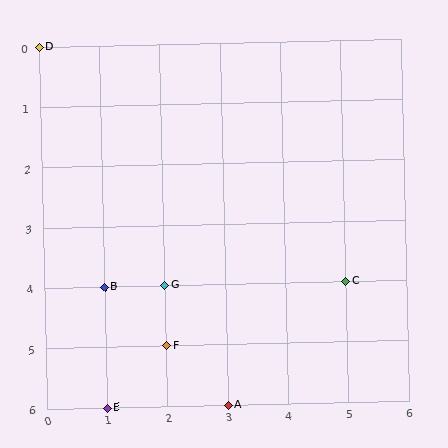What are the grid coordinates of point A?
Point A is at grid coordinates (3, 6).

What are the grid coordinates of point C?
Point C is at grid coordinates (5, 4).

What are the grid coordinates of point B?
Point B is at grid coordinates (1, 4).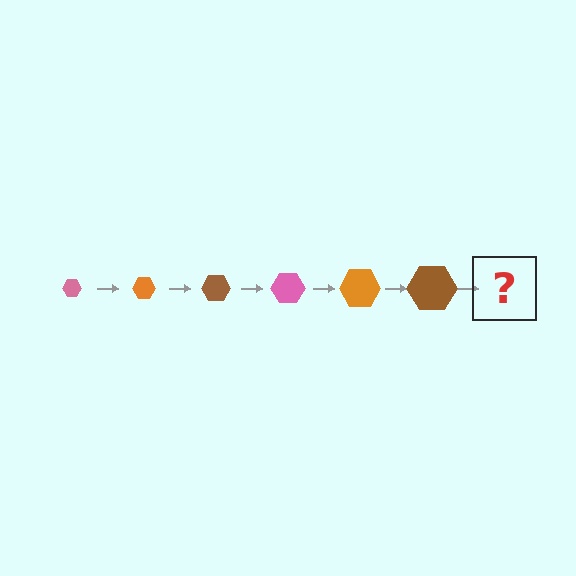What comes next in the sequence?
The next element should be a pink hexagon, larger than the previous one.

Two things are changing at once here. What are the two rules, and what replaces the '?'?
The two rules are that the hexagon grows larger each step and the color cycles through pink, orange, and brown. The '?' should be a pink hexagon, larger than the previous one.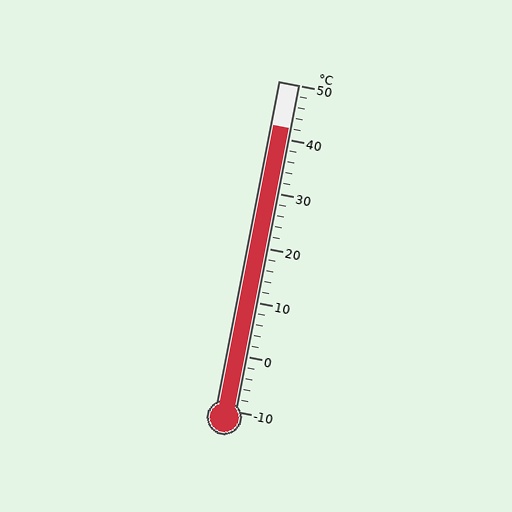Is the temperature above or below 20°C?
The temperature is above 20°C.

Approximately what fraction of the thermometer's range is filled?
The thermometer is filled to approximately 85% of its range.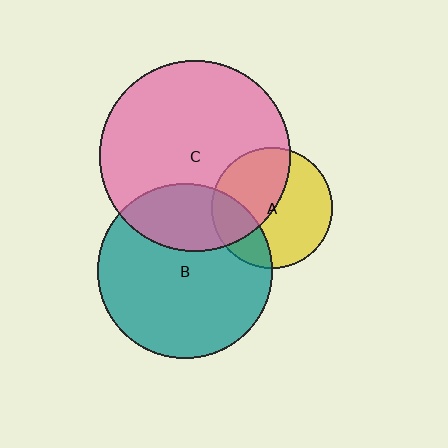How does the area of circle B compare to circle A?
Approximately 2.1 times.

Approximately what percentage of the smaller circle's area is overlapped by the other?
Approximately 30%.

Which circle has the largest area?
Circle C (pink).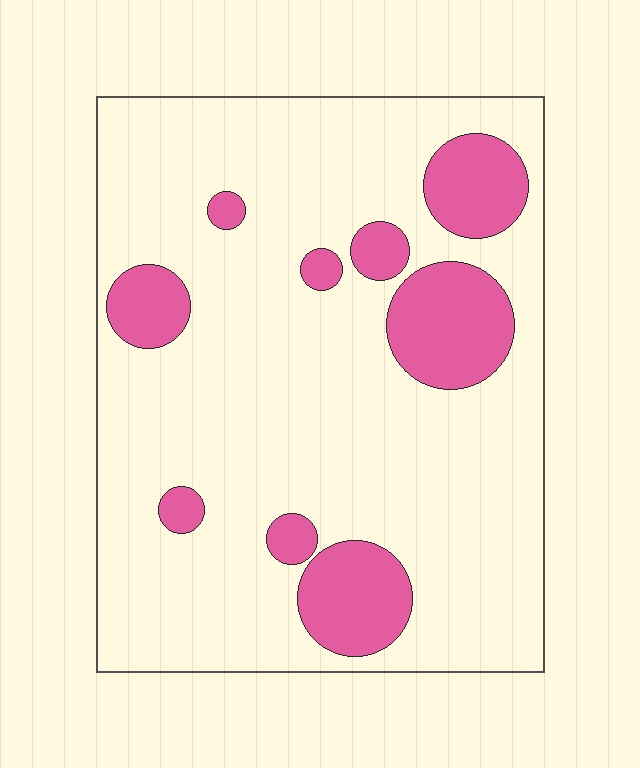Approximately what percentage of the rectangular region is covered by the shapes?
Approximately 20%.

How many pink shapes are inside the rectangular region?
9.